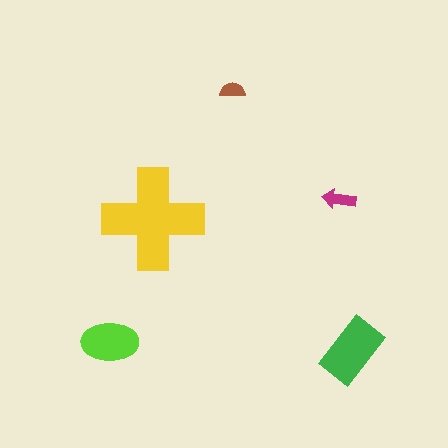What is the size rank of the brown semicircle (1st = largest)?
5th.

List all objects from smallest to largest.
The brown semicircle, the magenta arrow, the lime ellipse, the green rectangle, the yellow cross.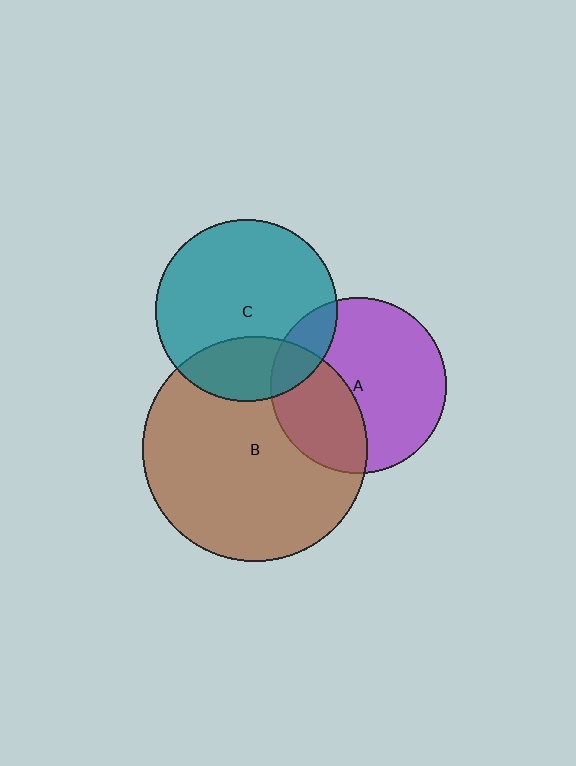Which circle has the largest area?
Circle B (brown).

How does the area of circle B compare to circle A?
Approximately 1.6 times.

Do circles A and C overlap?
Yes.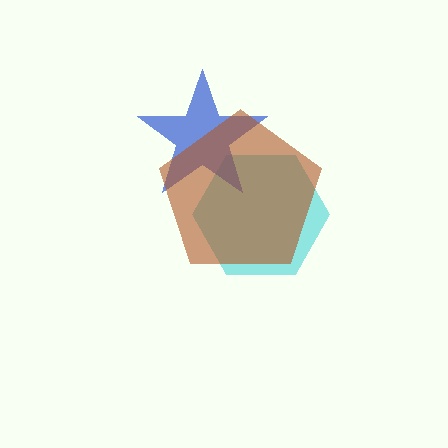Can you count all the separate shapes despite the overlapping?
Yes, there are 3 separate shapes.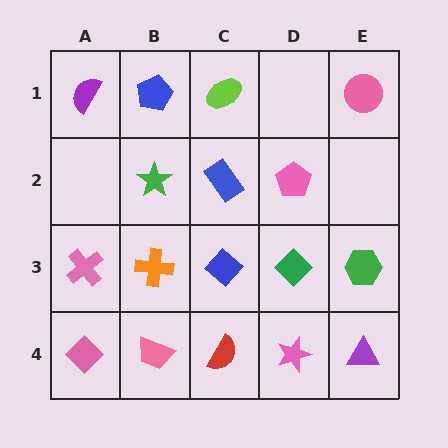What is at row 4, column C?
A red semicircle.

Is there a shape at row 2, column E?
No, that cell is empty.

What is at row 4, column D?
A pink star.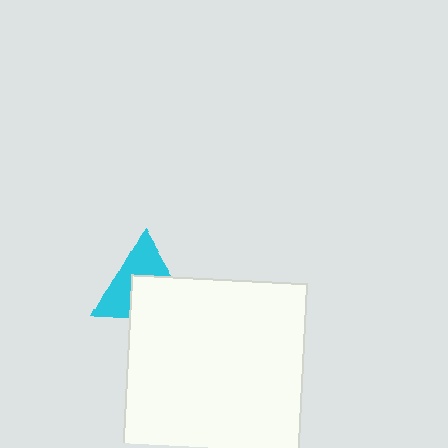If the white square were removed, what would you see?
You would see the complete cyan triangle.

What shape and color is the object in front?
The object in front is a white square.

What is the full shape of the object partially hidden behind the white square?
The partially hidden object is a cyan triangle.